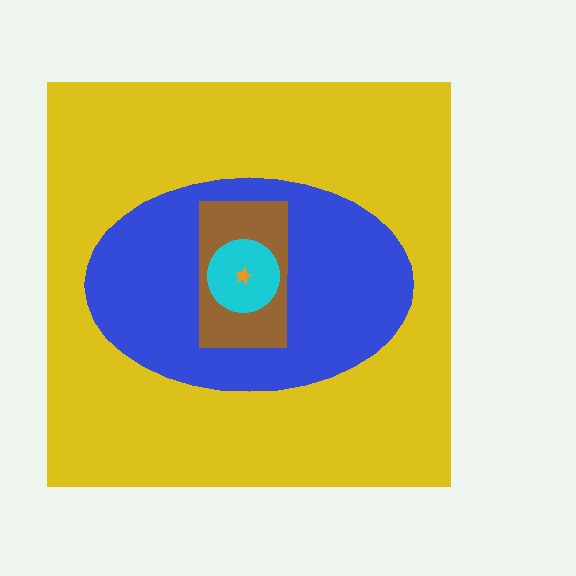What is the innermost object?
The orange star.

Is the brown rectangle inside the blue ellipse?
Yes.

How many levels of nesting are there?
5.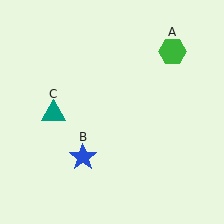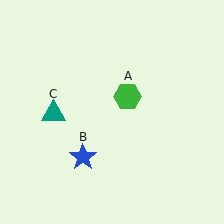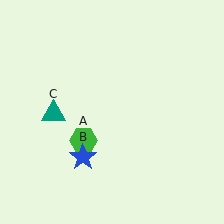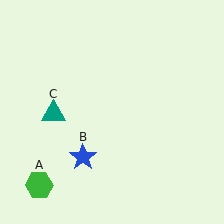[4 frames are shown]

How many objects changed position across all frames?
1 object changed position: green hexagon (object A).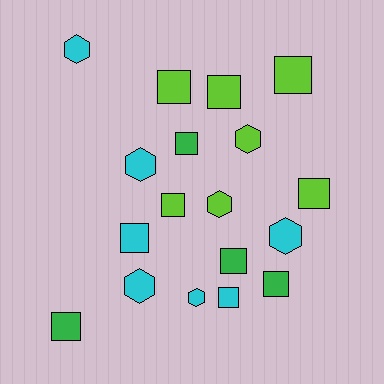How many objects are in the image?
There are 18 objects.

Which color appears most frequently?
Lime, with 7 objects.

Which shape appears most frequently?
Square, with 11 objects.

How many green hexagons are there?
There are no green hexagons.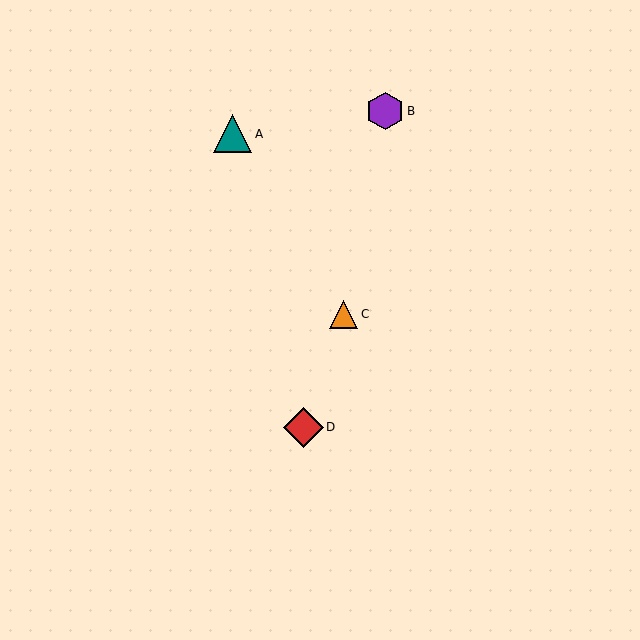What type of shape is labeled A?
Shape A is a teal triangle.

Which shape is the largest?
The red diamond (labeled D) is the largest.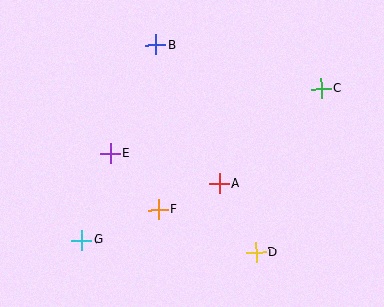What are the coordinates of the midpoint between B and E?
The midpoint between B and E is at (133, 99).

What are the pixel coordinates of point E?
Point E is at (110, 154).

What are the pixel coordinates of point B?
Point B is at (156, 45).